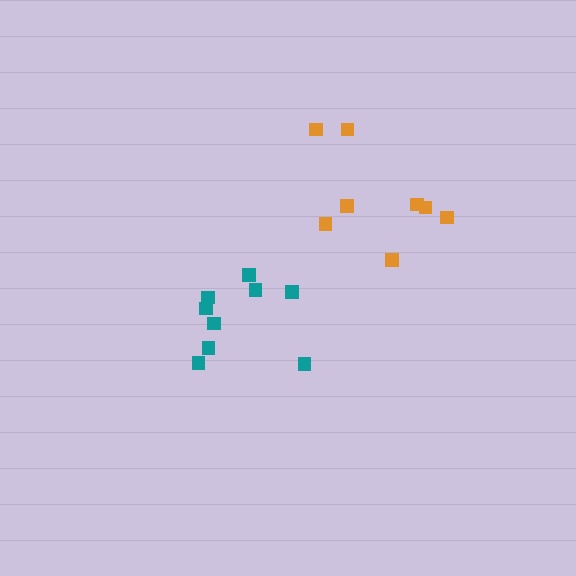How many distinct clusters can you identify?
There are 2 distinct clusters.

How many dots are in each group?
Group 1: 8 dots, Group 2: 9 dots (17 total).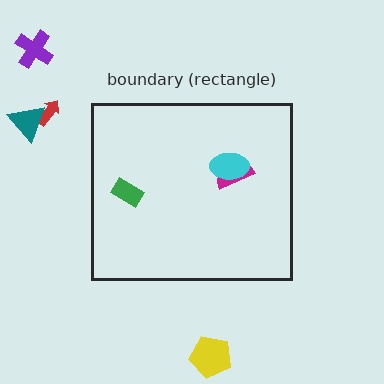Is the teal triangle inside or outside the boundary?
Outside.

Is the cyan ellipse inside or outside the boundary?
Inside.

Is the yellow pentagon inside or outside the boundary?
Outside.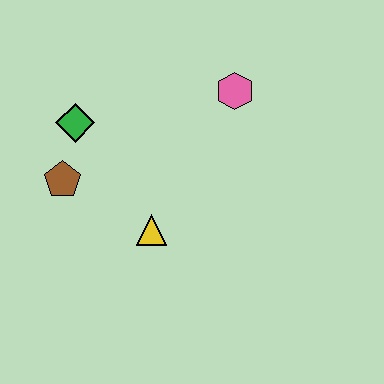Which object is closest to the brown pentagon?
The green diamond is closest to the brown pentagon.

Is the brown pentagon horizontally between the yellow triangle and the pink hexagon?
No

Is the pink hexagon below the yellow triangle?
No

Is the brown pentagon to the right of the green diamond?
No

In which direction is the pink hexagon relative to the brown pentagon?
The pink hexagon is to the right of the brown pentagon.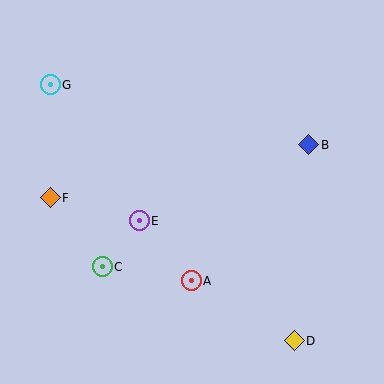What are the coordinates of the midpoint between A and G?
The midpoint between A and G is at (121, 183).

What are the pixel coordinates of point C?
Point C is at (102, 267).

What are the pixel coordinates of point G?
Point G is at (50, 85).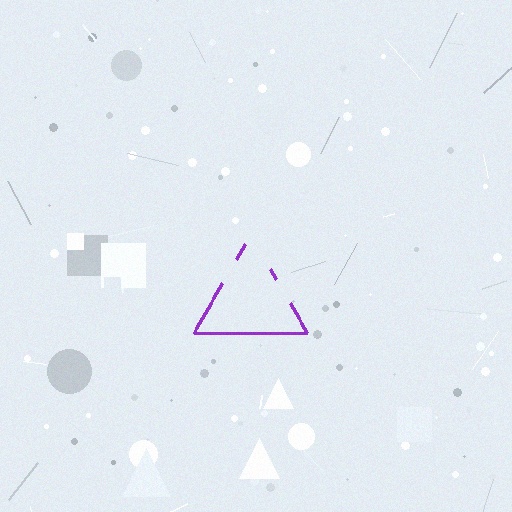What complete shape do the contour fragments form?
The contour fragments form a triangle.